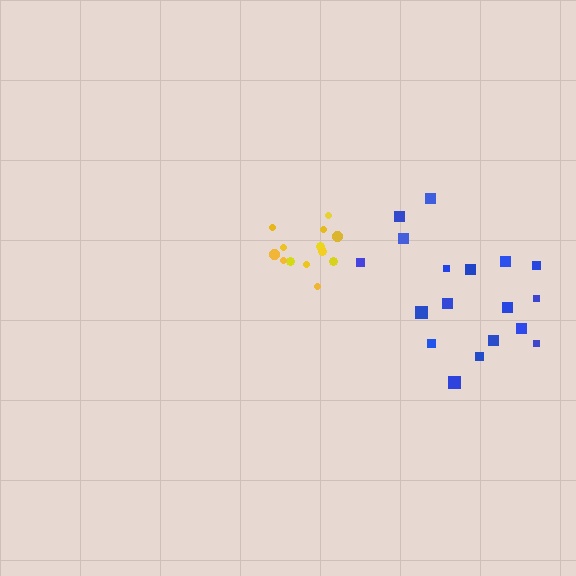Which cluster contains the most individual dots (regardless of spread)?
Blue (18).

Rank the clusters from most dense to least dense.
yellow, blue.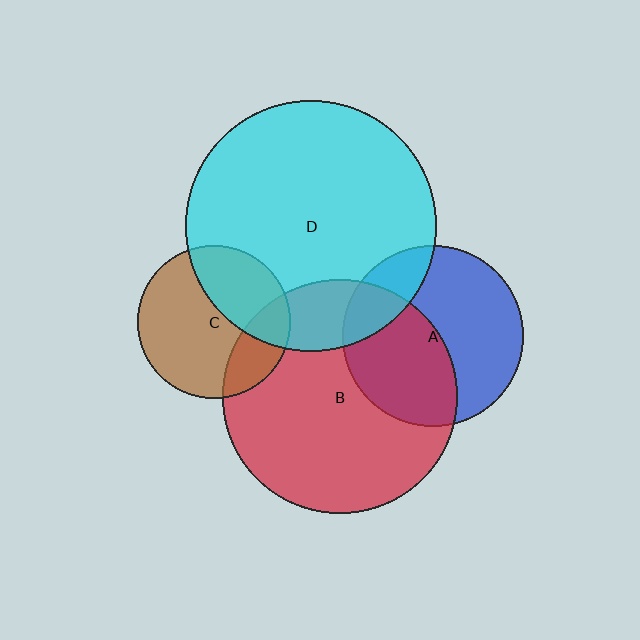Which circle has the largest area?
Circle D (cyan).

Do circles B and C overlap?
Yes.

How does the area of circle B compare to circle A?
Approximately 1.7 times.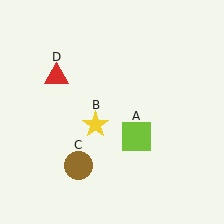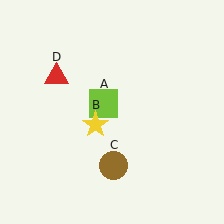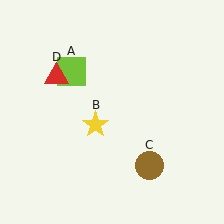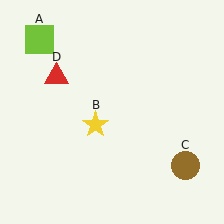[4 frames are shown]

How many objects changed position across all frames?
2 objects changed position: lime square (object A), brown circle (object C).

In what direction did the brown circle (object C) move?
The brown circle (object C) moved right.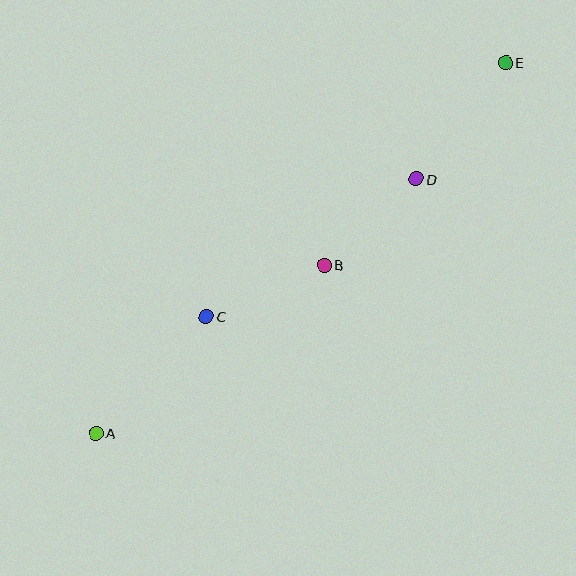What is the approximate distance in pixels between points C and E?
The distance between C and E is approximately 393 pixels.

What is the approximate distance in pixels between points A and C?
The distance between A and C is approximately 161 pixels.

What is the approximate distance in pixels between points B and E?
The distance between B and E is approximately 272 pixels.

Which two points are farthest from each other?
Points A and E are farthest from each other.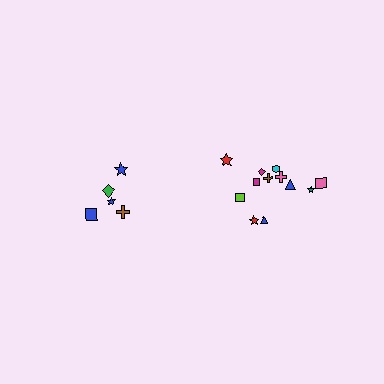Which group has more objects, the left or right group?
The right group.